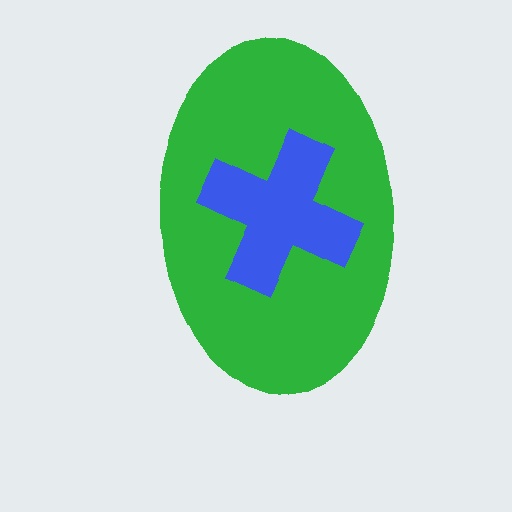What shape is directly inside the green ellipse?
The blue cross.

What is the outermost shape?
The green ellipse.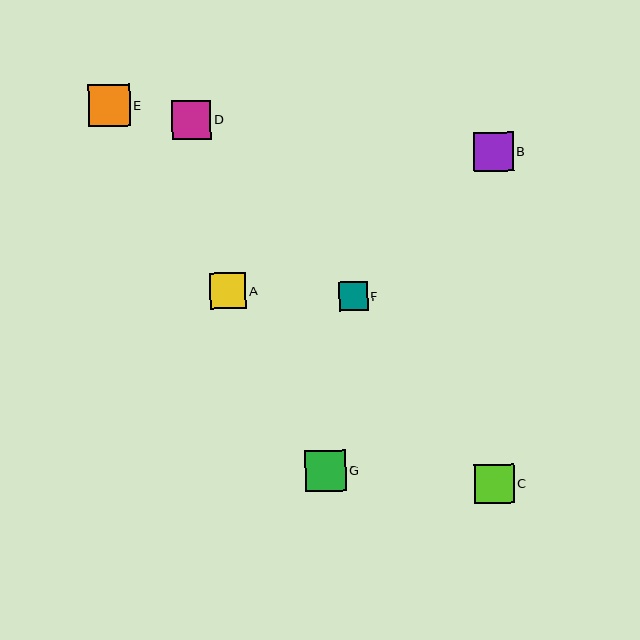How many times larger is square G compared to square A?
Square G is approximately 1.1 times the size of square A.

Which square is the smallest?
Square F is the smallest with a size of approximately 29 pixels.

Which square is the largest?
Square E is the largest with a size of approximately 41 pixels.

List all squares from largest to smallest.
From largest to smallest: E, G, B, C, D, A, F.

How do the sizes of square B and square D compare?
Square B and square D are approximately the same size.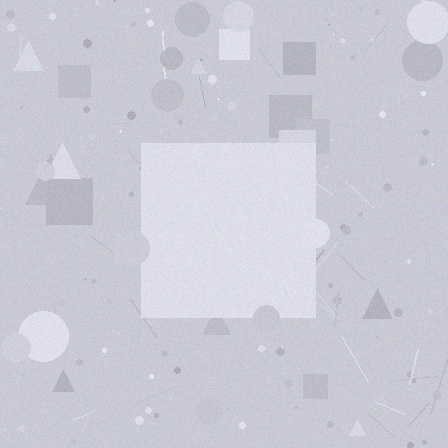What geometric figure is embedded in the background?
A square is embedded in the background.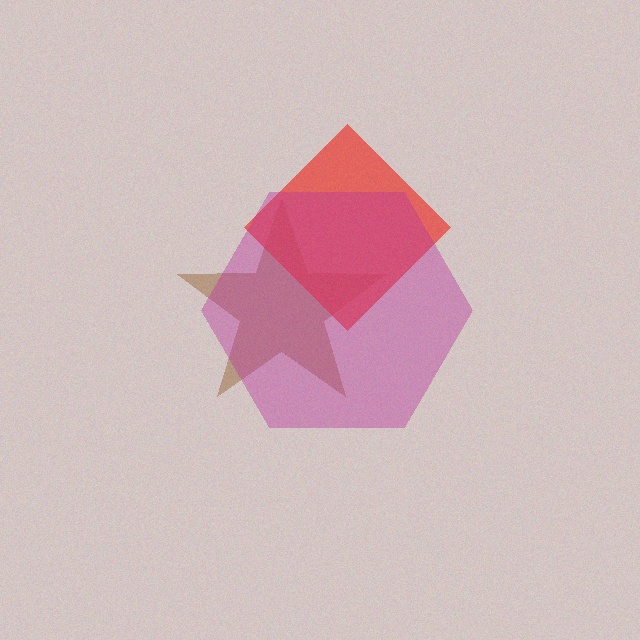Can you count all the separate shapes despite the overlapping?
Yes, there are 3 separate shapes.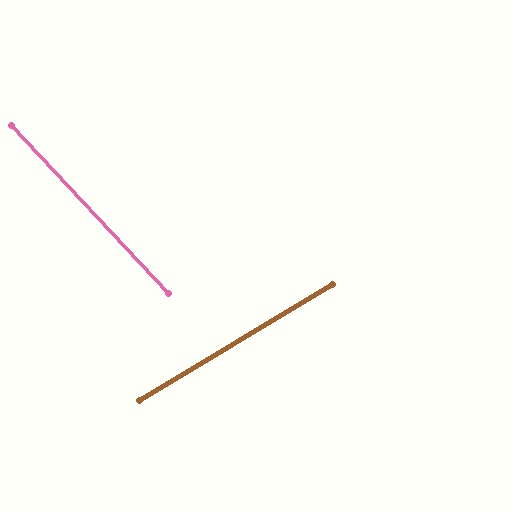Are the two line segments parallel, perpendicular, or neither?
Neither parallel nor perpendicular — they differ by about 78°.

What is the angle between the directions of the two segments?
Approximately 78 degrees.